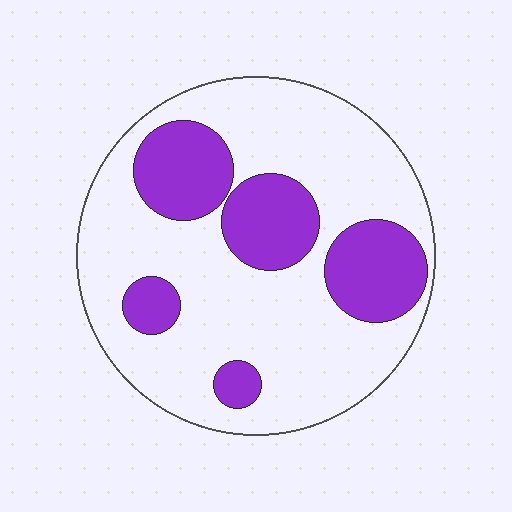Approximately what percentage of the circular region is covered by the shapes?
Approximately 30%.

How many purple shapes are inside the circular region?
5.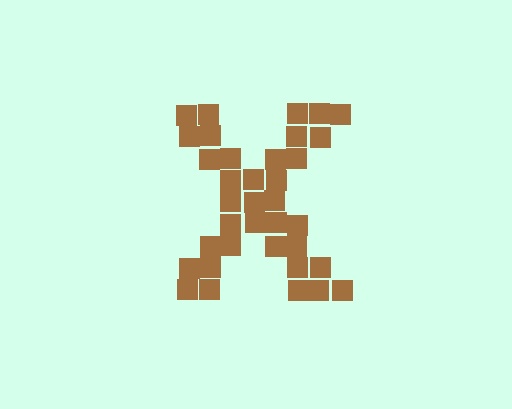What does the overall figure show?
The overall figure shows the letter X.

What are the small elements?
The small elements are squares.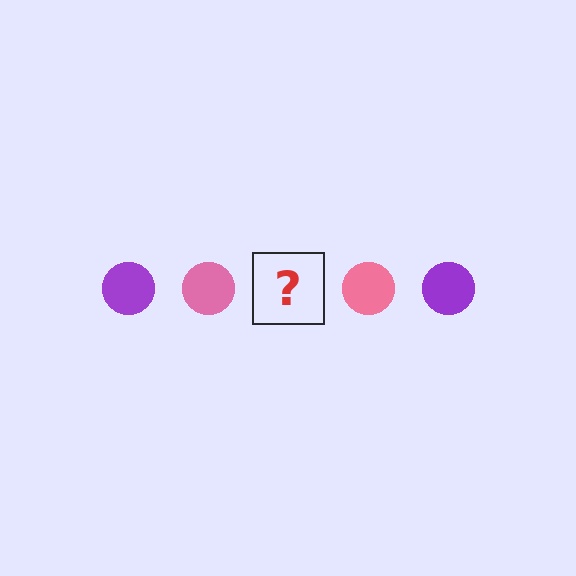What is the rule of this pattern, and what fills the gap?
The rule is that the pattern cycles through purple, pink circles. The gap should be filled with a purple circle.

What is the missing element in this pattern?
The missing element is a purple circle.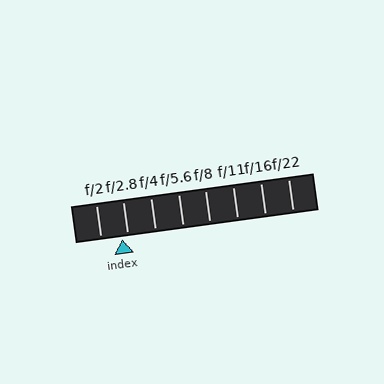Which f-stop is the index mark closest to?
The index mark is closest to f/2.8.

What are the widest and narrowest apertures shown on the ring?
The widest aperture shown is f/2 and the narrowest is f/22.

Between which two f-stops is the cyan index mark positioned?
The index mark is between f/2 and f/2.8.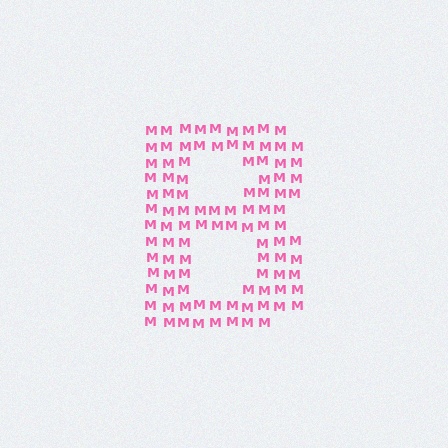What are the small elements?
The small elements are letter M's.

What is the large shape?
The large shape is the letter B.